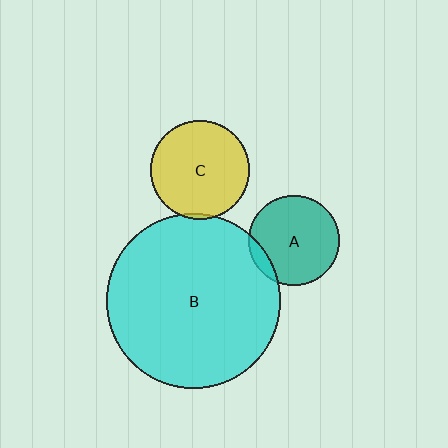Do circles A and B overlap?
Yes.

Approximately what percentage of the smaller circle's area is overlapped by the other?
Approximately 10%.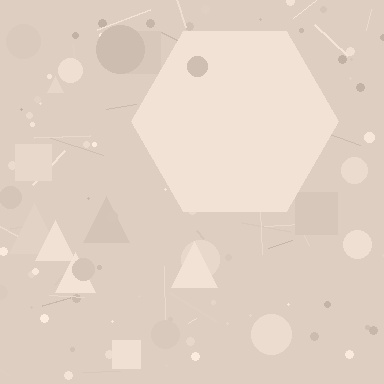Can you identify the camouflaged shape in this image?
The camouflaged shape is a hexagon.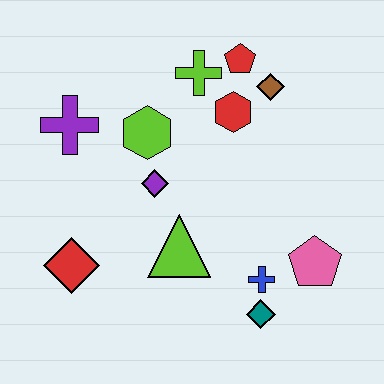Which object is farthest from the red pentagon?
The red diamond is farthest from the red pentagon.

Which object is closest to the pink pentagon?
The blue cross is closest to the pink pentagon.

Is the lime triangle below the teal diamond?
No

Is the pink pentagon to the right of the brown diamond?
Yes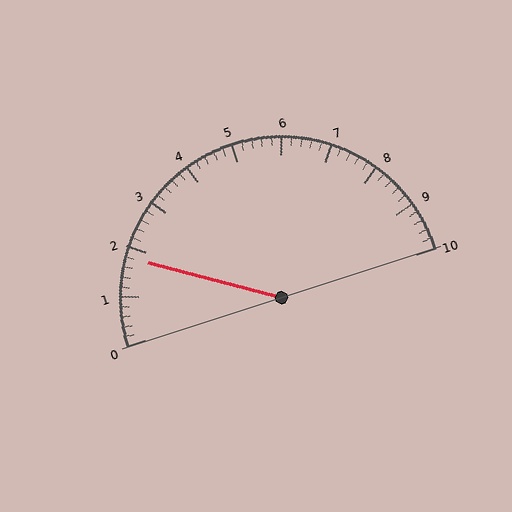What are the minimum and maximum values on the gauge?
The gauge ranges from 0 to 10.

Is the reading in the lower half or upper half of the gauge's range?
The reading is in the lower half of the range (0 to 10).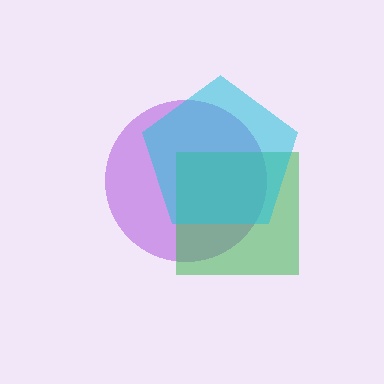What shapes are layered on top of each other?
The layered shapes are: a purple circle, a green square, a cyan pentagon.